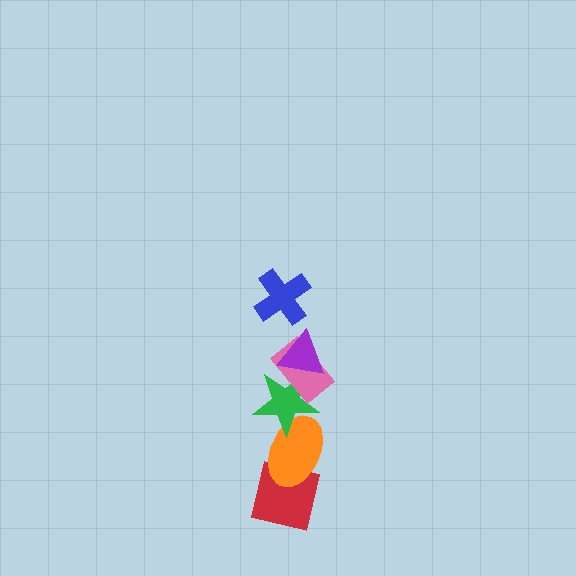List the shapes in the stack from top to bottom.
From top to bottom: the blue cross, the purple triangle, the pink rectangle, the green star, the orange ellipse, the red square.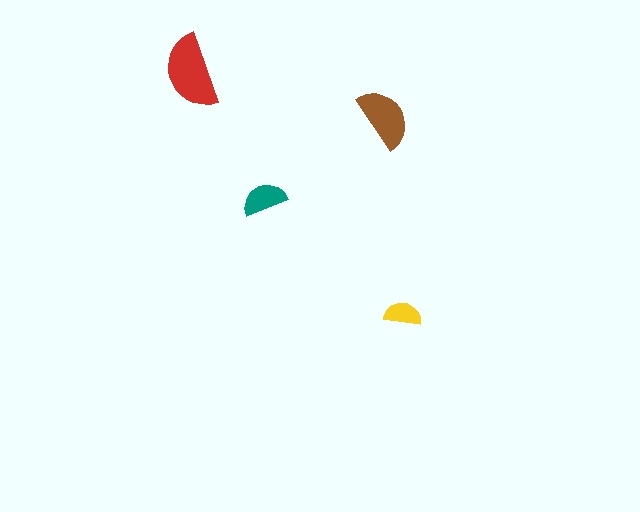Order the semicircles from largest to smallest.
the red one, the brown one, the teal one, the yellow one.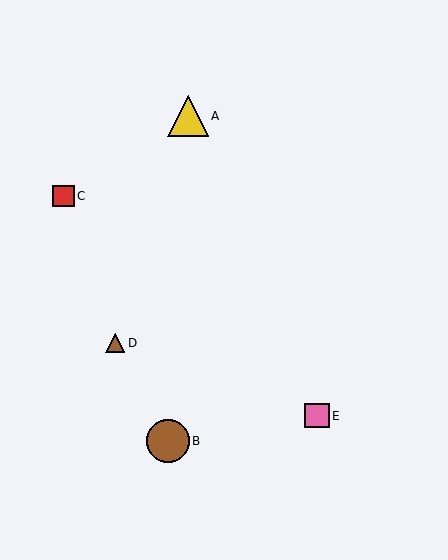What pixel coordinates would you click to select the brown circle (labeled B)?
Click at (168, 441) to select the brown circle B.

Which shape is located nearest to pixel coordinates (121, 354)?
The brown triangle (labeled D) at (115, 343) is nearest to that location.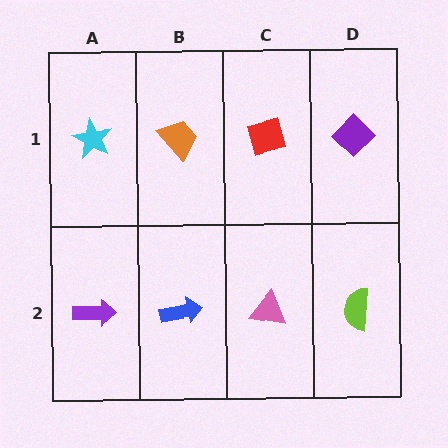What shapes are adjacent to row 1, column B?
A blue arrow (row 2, column B), a cyan star (row 1, column A), a red square (row 1, column C).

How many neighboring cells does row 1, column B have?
3.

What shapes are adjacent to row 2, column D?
A purple diamond (row 1, column D), a pink triangle (row 2, column C).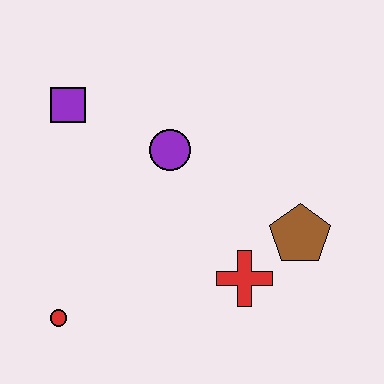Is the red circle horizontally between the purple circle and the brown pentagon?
No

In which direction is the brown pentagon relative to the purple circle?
The brown pentagon is to the right of the purple circle.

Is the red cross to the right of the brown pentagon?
No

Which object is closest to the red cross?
The brown pentagon is closest to the red cross.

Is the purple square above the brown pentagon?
Yes